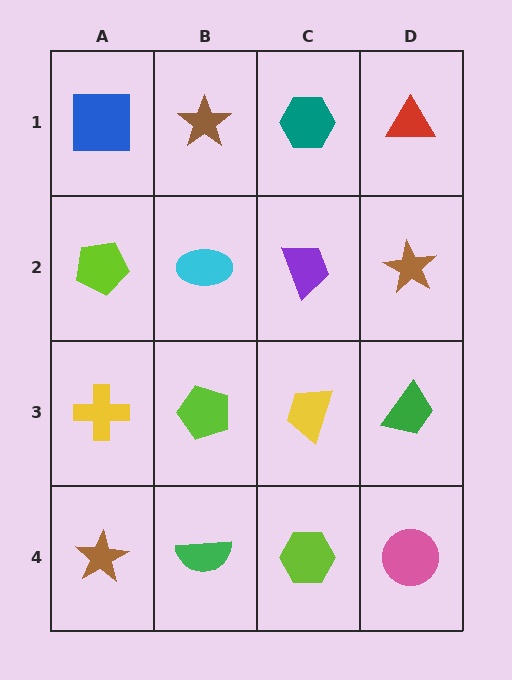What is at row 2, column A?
A lime pentagon.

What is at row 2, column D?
A brown star.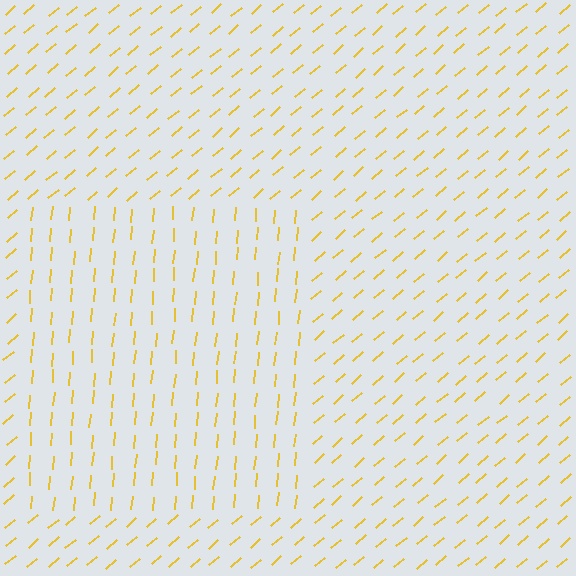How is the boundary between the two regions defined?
The boundary is defined purely by a change in line orientation (approximately 45 degrees difference). All lines are the same color and thickness.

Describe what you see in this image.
The image is filled with small yellow line segments. A rectangle region in the image has lines oriented differently from the surrounding lines, creating a visible texture boundary.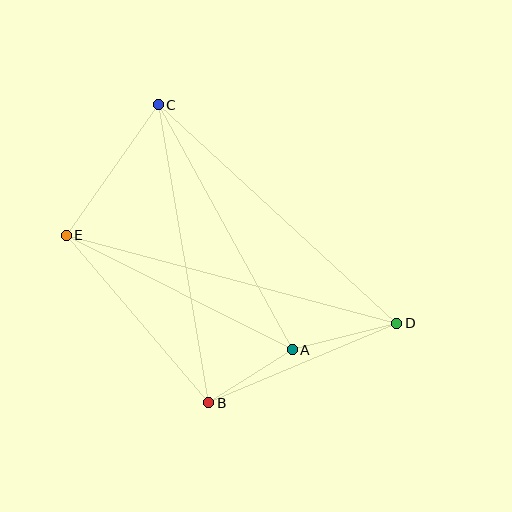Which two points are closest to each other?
Points A and B are closest to each other.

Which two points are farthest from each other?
Points D and E are farthest from each other.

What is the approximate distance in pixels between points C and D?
The distance between C and D is approximately 323 pixels.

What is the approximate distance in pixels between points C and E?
The distance between C and E is approximately 160 pixels.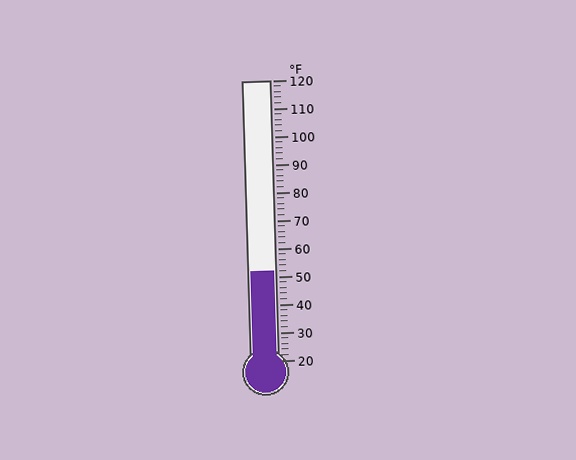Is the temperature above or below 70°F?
The temperature is below 70°F.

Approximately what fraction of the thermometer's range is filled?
The thermometer is filled to approximately 30% of its range.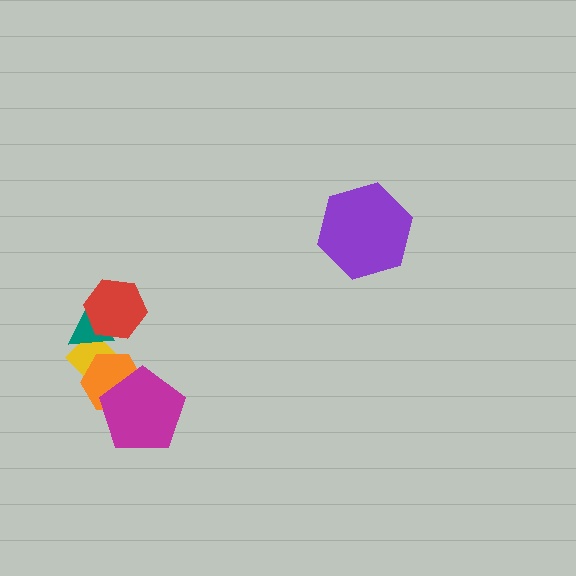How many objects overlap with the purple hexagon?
0 objects overlap with the purple hexagon.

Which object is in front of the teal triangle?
The red hexagon is in front of the teal triangle.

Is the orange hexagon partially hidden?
Yes, it is partially covered by another shape.